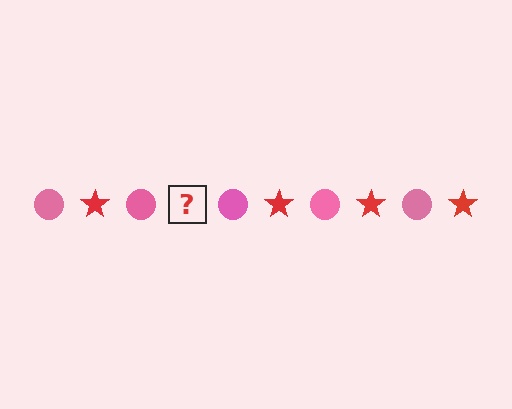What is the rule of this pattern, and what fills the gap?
The rule is that the pattern alternates between pink circle and red star. The gap should be filled with a red star.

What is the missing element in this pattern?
The missing element is a red star.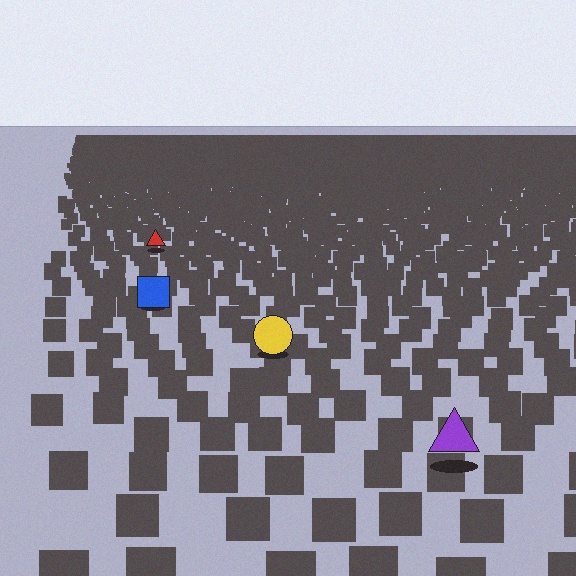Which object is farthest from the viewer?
The red triangle is farthest from the viewer. It appears smaller and the ground texture around it is denser.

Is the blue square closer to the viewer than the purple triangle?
No. The purple triangle is closer — you can tell from the texture gradient: the ground texture is coarser near it.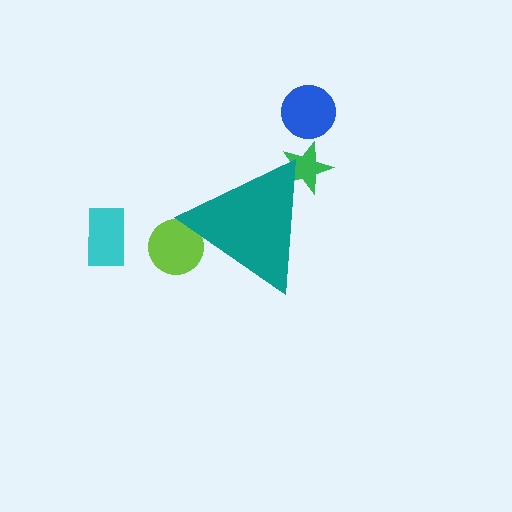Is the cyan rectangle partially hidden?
No, the cyan rectangle is fully visible.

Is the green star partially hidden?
Yes, the green star is partially hidden behind the teal triangle.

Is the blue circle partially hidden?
No, the blue circle is fully visible.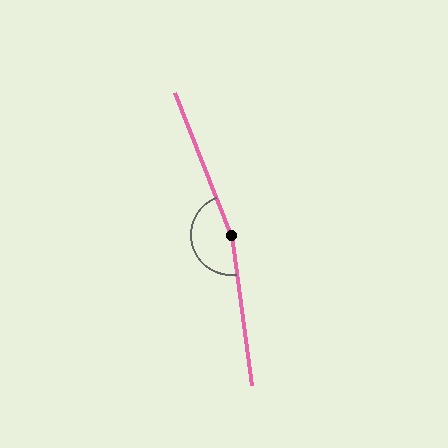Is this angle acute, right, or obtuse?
It is obtuse.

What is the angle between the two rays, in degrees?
Approximately 166 degrees.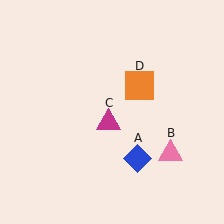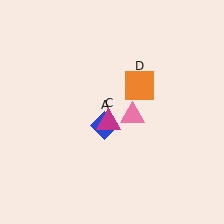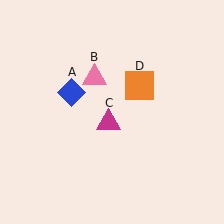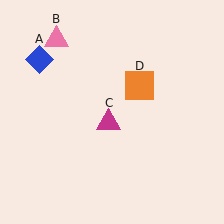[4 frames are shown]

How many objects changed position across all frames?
2 objects changed position: blue diamond (object A), pink triangle (object B).